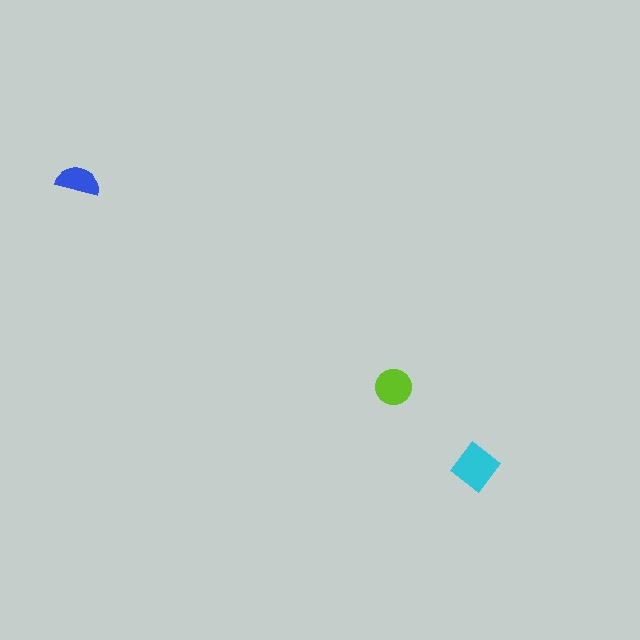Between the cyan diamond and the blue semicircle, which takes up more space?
The cyan diamond.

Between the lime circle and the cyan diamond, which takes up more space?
The cyan diamond.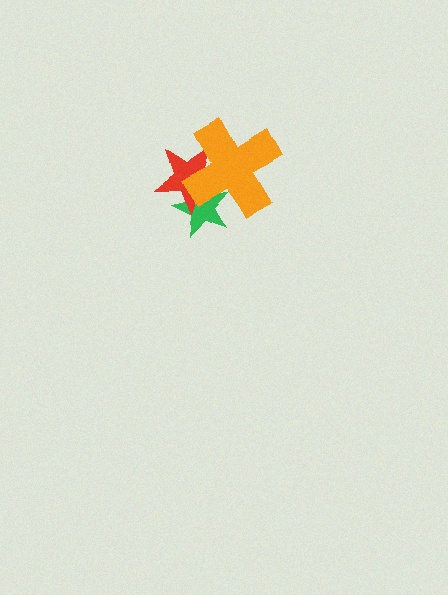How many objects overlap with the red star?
2 objects overlap with the red star.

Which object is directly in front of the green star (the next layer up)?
The red star is directly in front of the green star.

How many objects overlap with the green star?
2 objects overlap with the green star.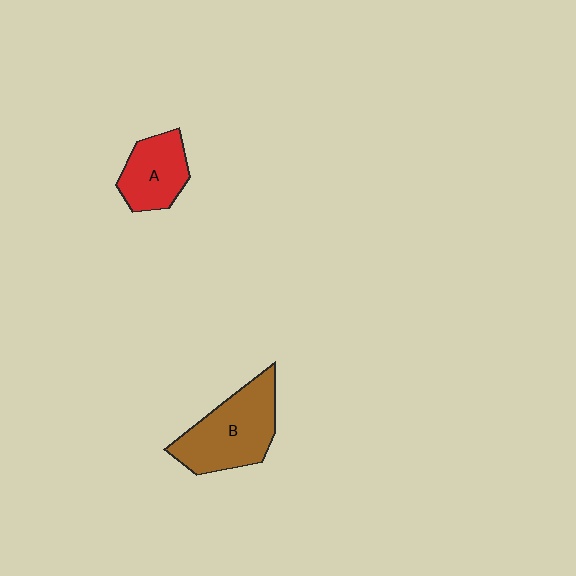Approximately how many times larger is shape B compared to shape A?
Approximately 1.5 times.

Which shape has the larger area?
Shape B (brown).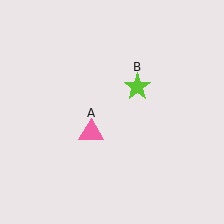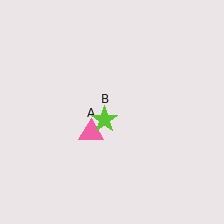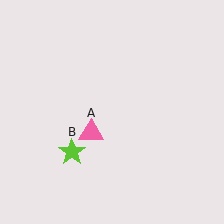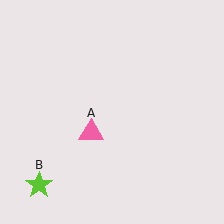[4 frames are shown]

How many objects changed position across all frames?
1 object changed position: lime star (object B).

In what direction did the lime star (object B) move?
The lime star (object B) moved down and to the left.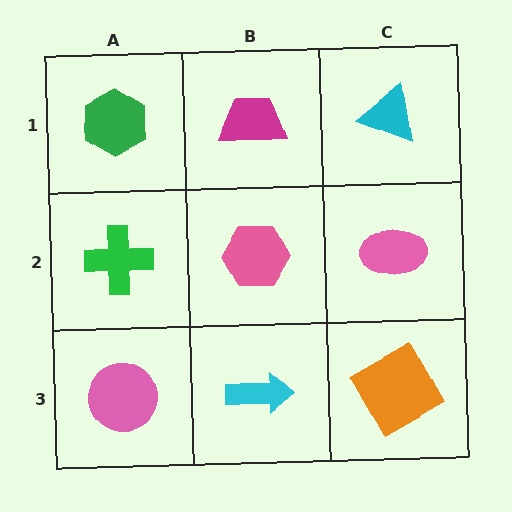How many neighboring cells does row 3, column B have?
3.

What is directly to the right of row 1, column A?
A magenta trapezoid.